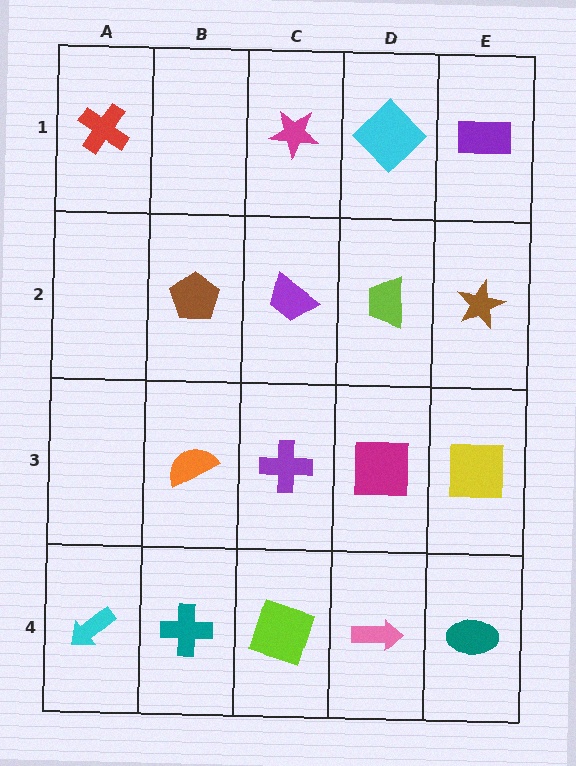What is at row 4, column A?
A cyan arrow.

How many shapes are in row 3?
4 shapes.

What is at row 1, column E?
A purple rectangle.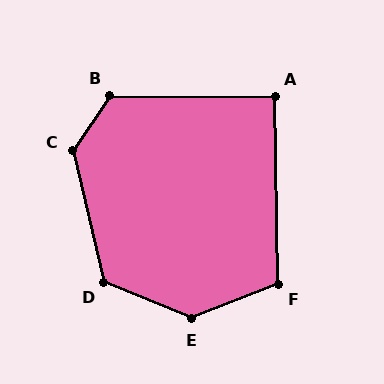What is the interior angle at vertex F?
Approximately 111 degrees (obtuse).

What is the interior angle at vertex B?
Approximately 124 degrees (obtuse).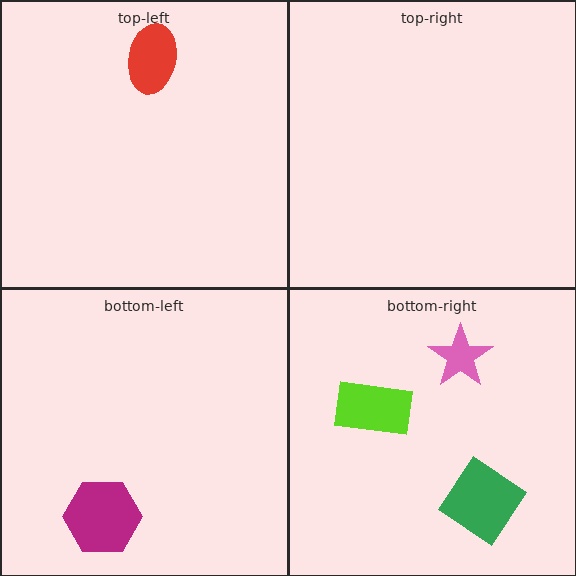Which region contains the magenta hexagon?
The bottom-left region.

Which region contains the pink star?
The bottom-right region.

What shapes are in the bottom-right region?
The pink star, the green diamond, the lime rectangle.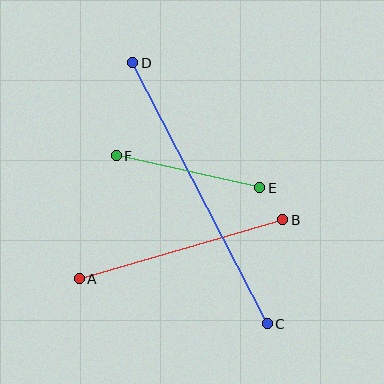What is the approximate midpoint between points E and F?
The midpoint is at approximately (188, 172) pixels.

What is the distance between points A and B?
The distance is approximately 212 pixels.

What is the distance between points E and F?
The distance is approximately 147 pixels.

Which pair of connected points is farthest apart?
Points C and D are farthest apart.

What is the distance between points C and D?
The distance is approximately 294 pixels.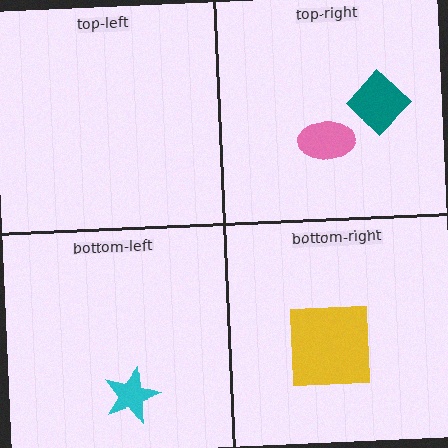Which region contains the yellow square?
The bottom-right region.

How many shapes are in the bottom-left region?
1.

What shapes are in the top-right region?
The teal diamond, the pink ellipse.